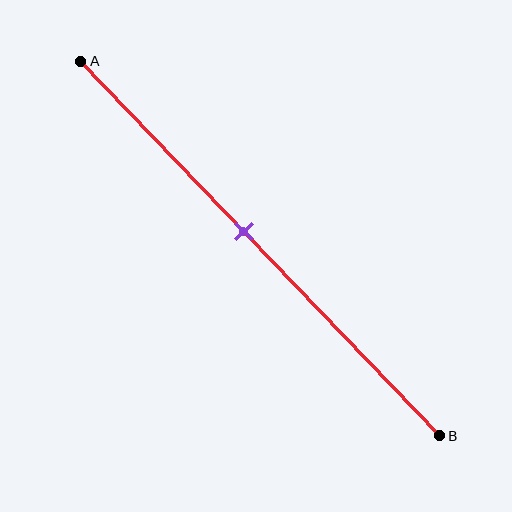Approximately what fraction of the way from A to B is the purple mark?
The purple mark is approximately 45% of the way from A to B.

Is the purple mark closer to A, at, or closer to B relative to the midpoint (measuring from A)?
The purple mark is closer to point A than the midpoint of segment AB.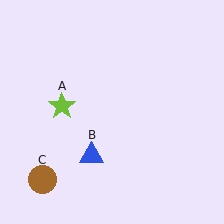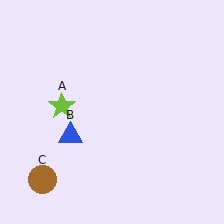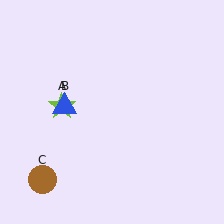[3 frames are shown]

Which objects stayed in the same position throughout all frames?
Lime star (object A) and brown circle (object C) remained stationary.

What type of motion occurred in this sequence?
The blue triangle (object B) rotated clockwise around the center of the scene.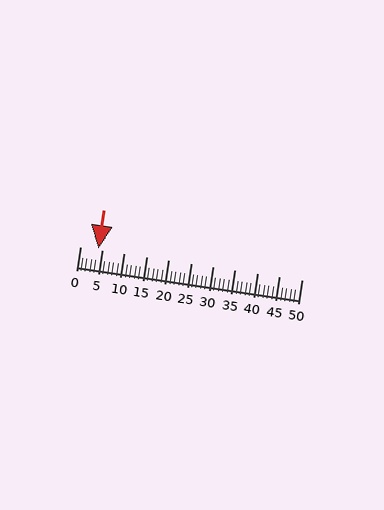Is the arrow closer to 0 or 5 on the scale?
The arrow is closer to 5.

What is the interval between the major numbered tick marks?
The major tick marks are spaced 5 units apart.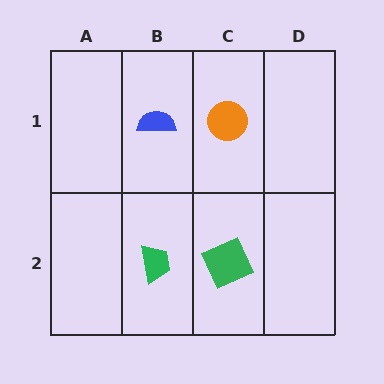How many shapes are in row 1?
2 shapes.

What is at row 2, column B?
A green trapezoid.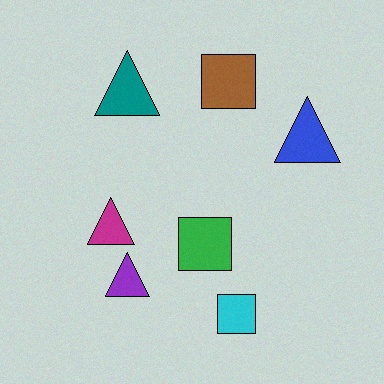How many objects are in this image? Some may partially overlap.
There are 7 objects.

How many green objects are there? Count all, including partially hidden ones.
There is 1 green object.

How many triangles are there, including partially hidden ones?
There are 4 triangles.